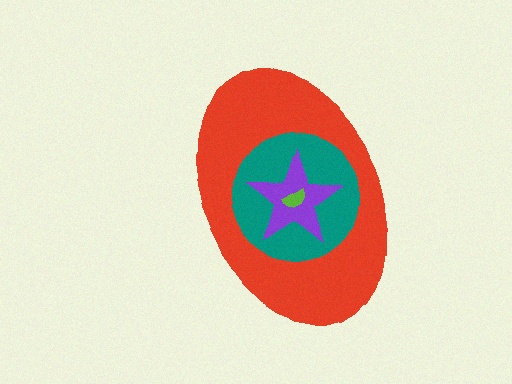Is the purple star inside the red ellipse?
Yes.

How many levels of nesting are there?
4.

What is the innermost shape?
The lime semicircle.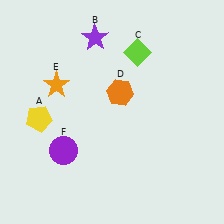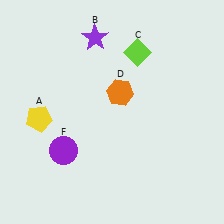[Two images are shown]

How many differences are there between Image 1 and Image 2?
There is 1 difference between the two images.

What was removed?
The orange star (E) was removed in Image 2.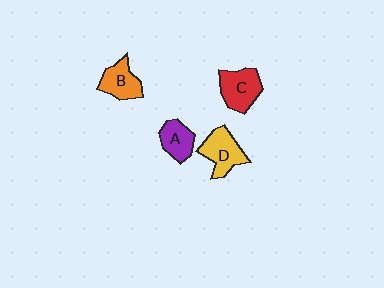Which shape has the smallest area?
Shape A (purple).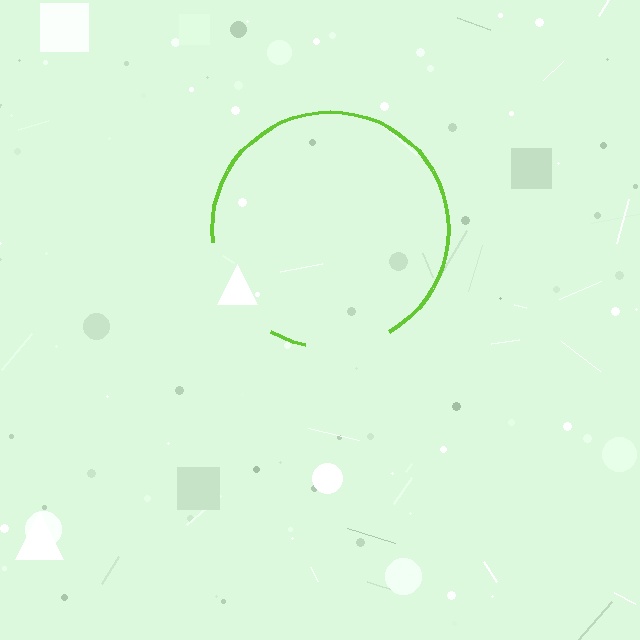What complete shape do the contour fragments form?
The contour fragments form a circle.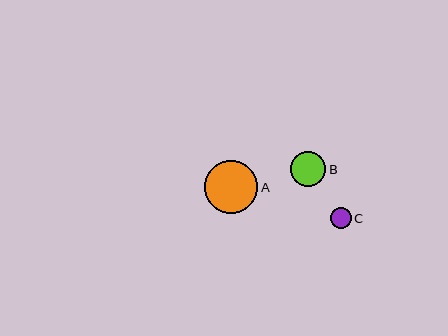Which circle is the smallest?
Circle C is the smallest with a size of approximately 21 pixels.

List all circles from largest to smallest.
From largest to smallest: A, B, C.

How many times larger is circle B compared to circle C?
Circle B is approximately 1.7 times the size of circle C.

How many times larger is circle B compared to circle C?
Circle B is approximately 1.7 times the size of circle C.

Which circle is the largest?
Circle A is the largest with a size of approximately 53 pixels.